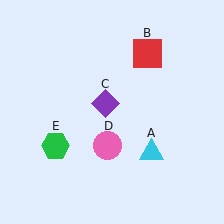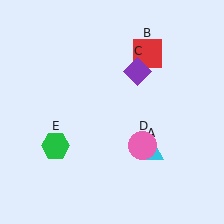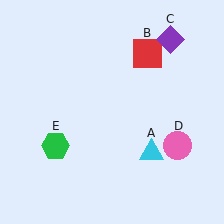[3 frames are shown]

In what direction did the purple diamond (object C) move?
The purple diamond (object C) moved up and to the right.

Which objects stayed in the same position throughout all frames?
Cyan triangle (object A) and red square (object B) and green hexagon (object E) remained stationary.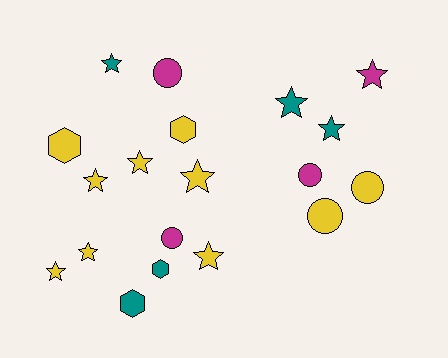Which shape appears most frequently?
Star, with 10 objects.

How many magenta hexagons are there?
There are no magenta hexagons.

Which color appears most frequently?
Yellow, with 10 objects.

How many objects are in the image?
There are 19 objects.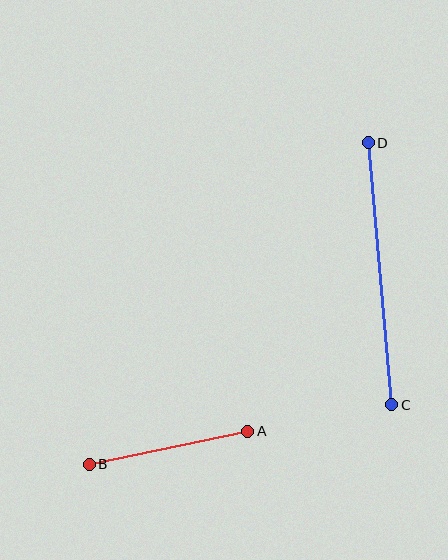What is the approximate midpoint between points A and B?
The midpoint is at approximately (168, 448) pixels.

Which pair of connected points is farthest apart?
Points C and D are farthest apart.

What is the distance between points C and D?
The distance is approximately 263 pixels.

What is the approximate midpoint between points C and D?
The midpoint is at approximately (380, 274) pixels.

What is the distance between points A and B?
The distance is approximately 162 pixels.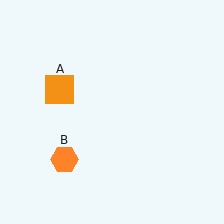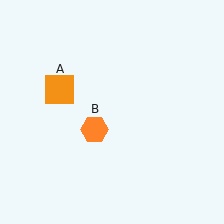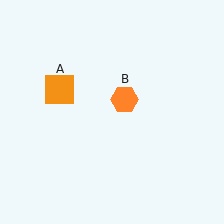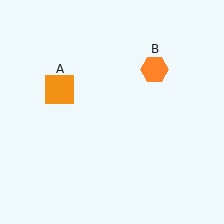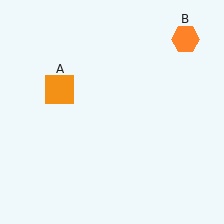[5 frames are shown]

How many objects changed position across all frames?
1 object changed position: orange hexagon (object B).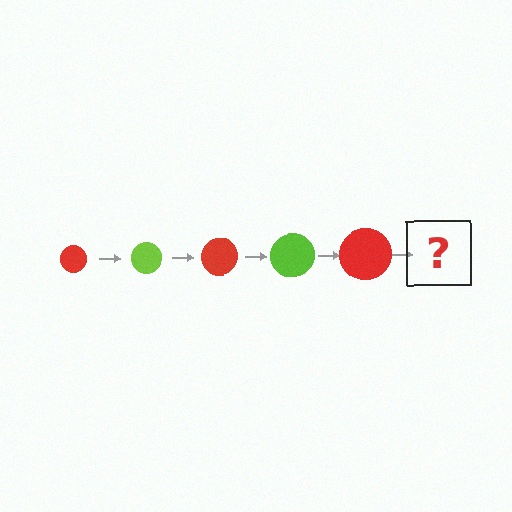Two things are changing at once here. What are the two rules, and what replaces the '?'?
The two rules are that the circle grows larger each step and the color cycles through red and lime. The '?' should be a lime circle, larger than the previous one.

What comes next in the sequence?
The next element should be a lime circle, larger than the previous one.